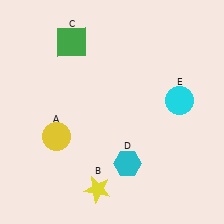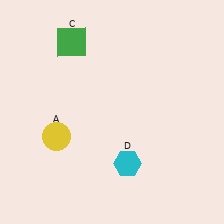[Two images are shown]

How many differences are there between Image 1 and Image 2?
There are 2 differences between the two images.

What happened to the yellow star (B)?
The yellow star (B) was removed in Image 2. It was in the bottom-left area of Image 1.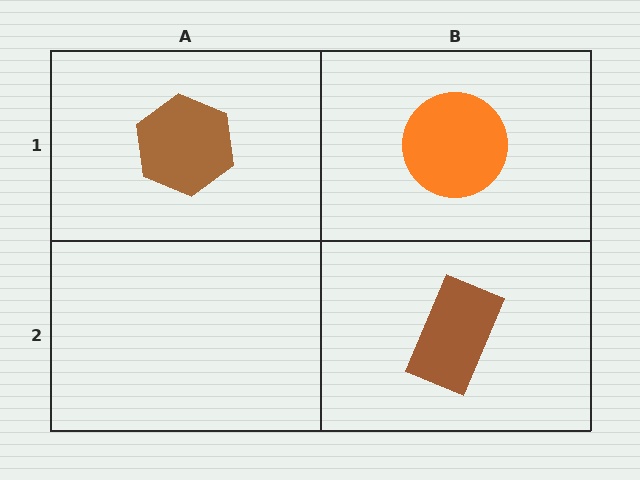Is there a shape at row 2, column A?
No, that cell is empty.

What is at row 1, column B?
An orange circle.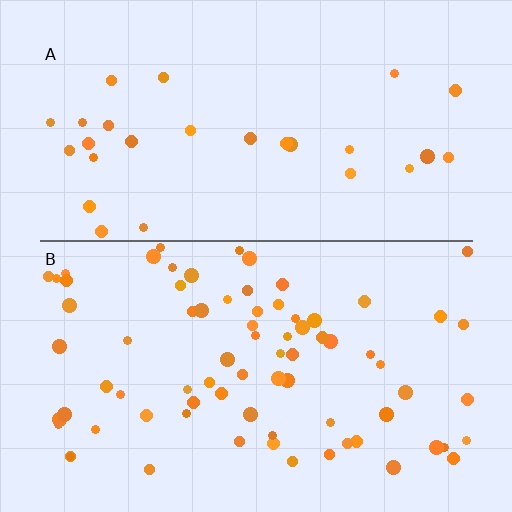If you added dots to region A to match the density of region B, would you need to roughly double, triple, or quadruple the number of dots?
Approximately triple.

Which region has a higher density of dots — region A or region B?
B (the bottom).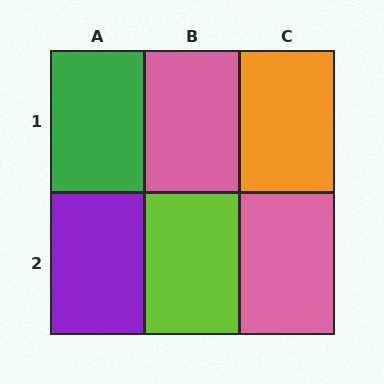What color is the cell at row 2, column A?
Purple.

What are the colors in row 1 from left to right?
Green, pink, orange.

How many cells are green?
1 cell is green.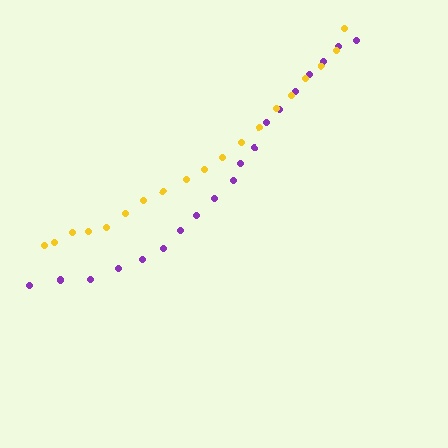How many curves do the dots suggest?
There are 2 distinct paths.